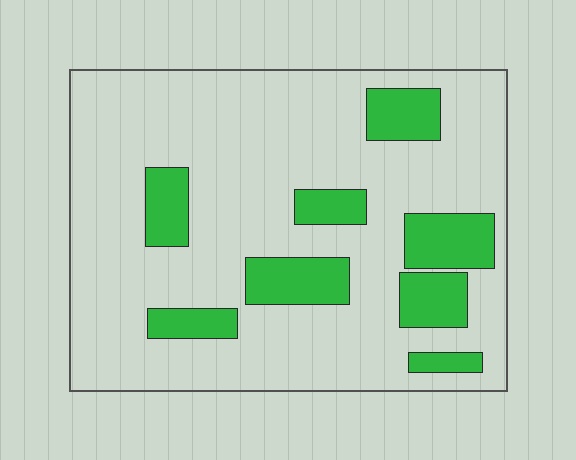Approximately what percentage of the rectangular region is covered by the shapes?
Approximately 20%.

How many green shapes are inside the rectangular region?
8.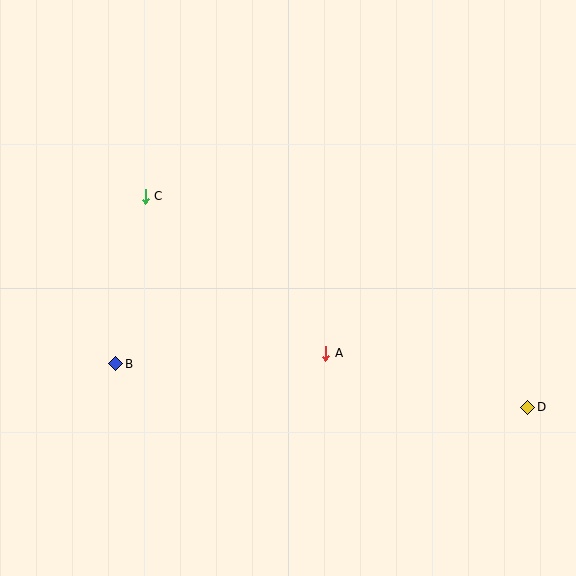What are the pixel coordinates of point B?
Point B is at (116, 364).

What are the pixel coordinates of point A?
Point A is at (326, 353).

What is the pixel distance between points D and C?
The distance between D and C is 437 pixels.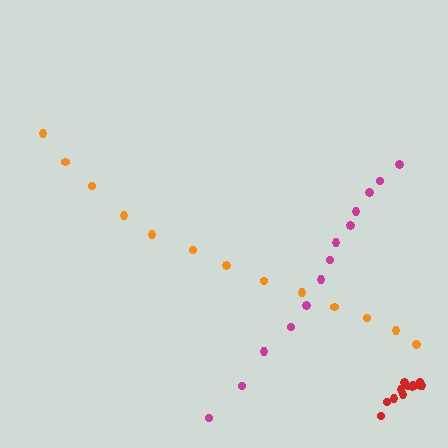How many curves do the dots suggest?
There are 3 distinct paths.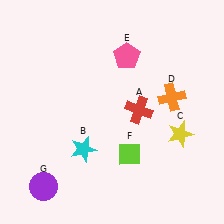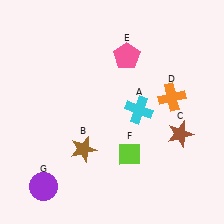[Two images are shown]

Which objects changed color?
A changed from red to cyan. B changed from cyan to brown. C changed from yellow to brown.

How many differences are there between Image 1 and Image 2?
There are 3 differences between the two images.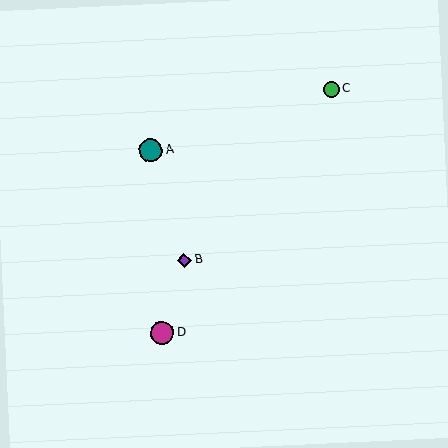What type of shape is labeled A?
Shape A is a teal circle.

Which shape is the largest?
The teal circle (labeled A) is the largest.